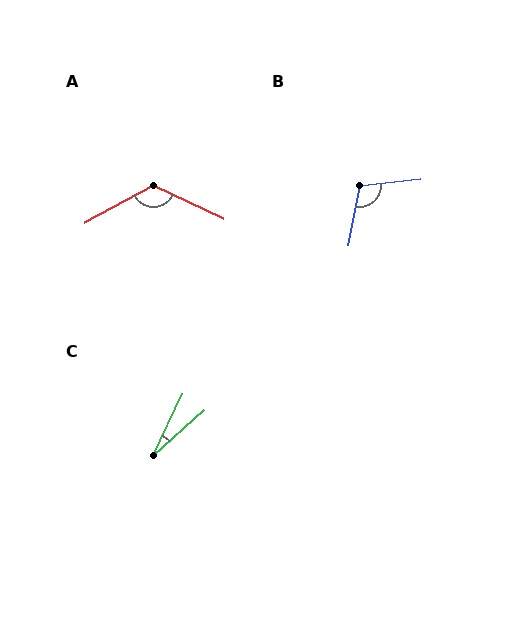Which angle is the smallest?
C, at approximately 23 degrees.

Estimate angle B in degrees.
Approximately 106 degrees.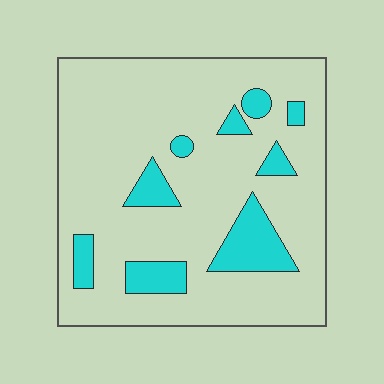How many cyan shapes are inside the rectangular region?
9.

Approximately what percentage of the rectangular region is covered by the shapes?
Approximately 15%.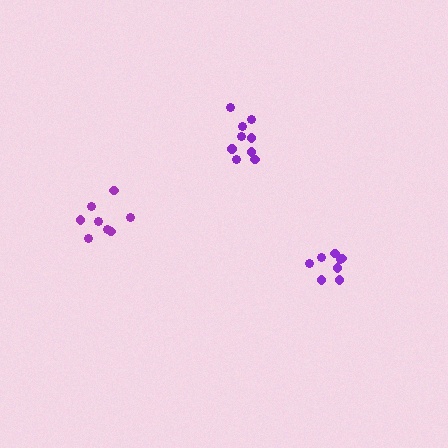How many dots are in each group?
Group 1: 8 dots, Group 2: 9 dots, Group 3: 8 dots (25 total).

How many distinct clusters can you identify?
There are 3 distinct clusters.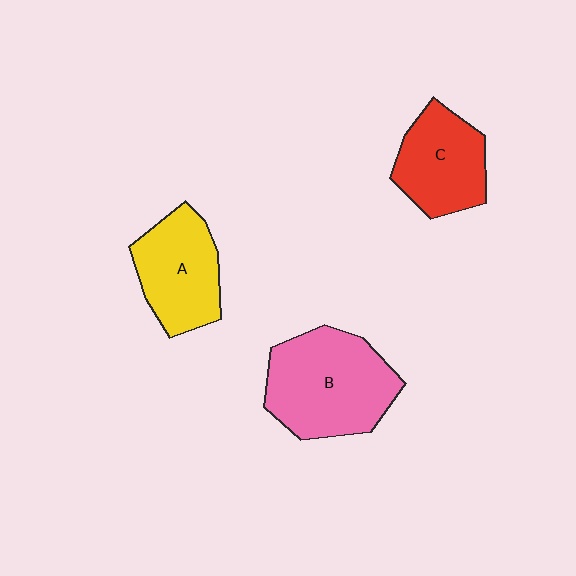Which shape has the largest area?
Shape B (pink).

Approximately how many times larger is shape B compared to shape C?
Approximately 1.5 times.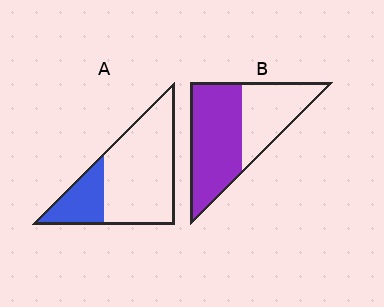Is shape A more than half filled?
No.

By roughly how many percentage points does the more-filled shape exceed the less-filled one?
By roughly 35 percentage points (B over A).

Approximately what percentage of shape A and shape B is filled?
A is approximately 25% and B is approximately 60%.